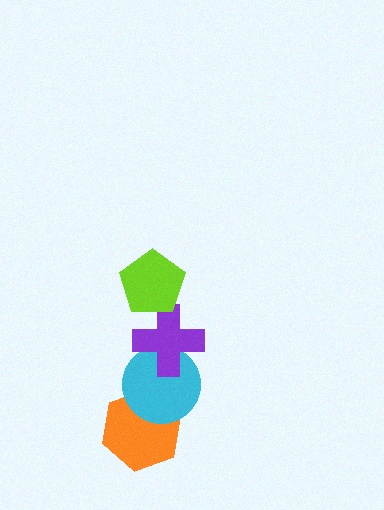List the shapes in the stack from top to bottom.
From top to bottom: the lime pentagon, the purple cross, the cyan circle, the orange hexagon.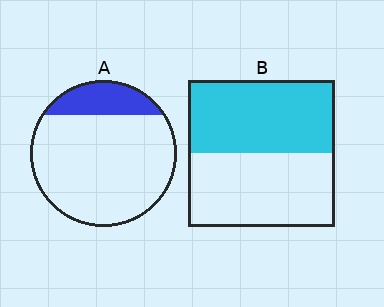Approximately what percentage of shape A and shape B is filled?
A is approximately 20% and B is approximately 50%.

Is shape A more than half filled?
No.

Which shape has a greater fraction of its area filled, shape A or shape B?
Shape B.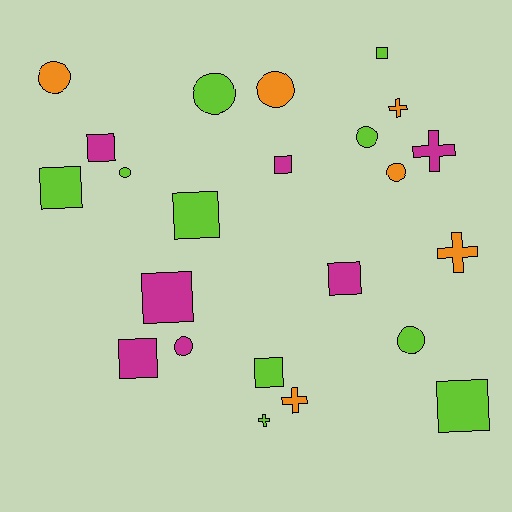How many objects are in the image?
There are 23 objects.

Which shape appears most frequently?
Square, with 10 objects.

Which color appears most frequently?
Lime, with 10 objects.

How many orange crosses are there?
There are 3 orange crosses.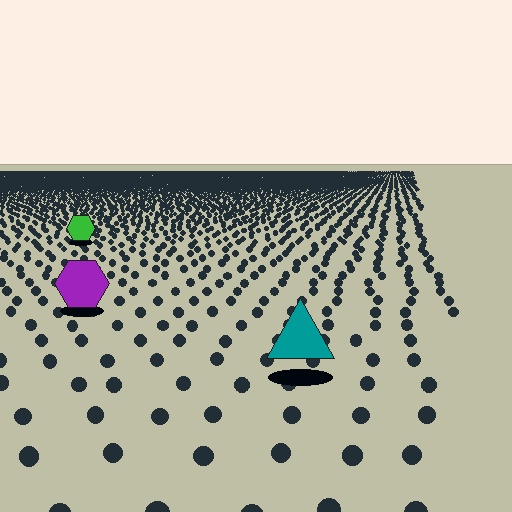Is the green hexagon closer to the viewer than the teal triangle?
No. The teal triangle is closer — you can tell from the texture gradient: the ground texture is coarser near it.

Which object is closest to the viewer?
The teal triangle is closest. The texture marks near it are larger and more spread out.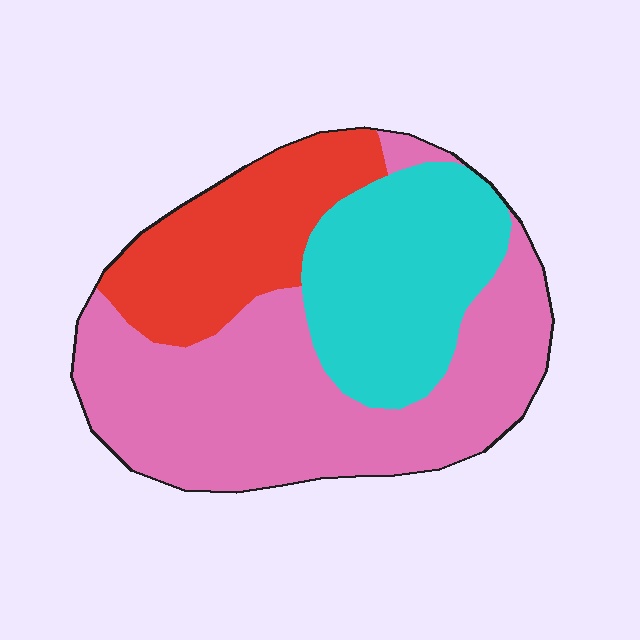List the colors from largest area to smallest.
From largest to smallest: pink, cyan, red.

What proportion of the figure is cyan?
Cyan takes up between a quarter and a half of the figure.